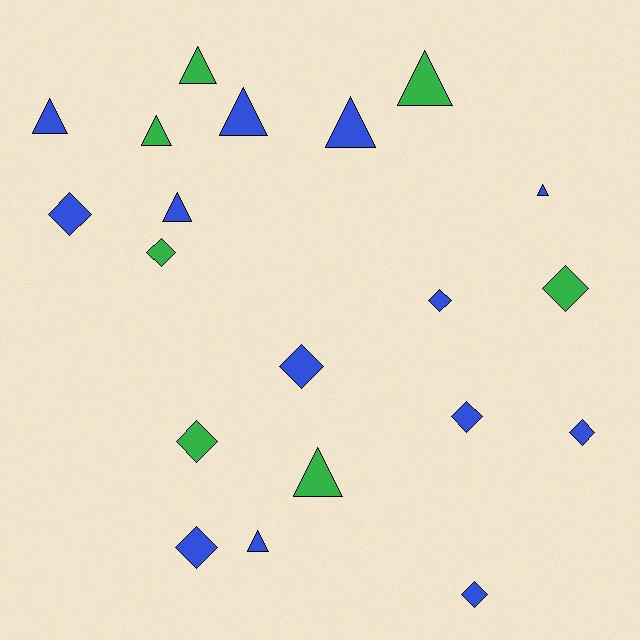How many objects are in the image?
There are 20 objects.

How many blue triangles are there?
There are 6 blue triangles.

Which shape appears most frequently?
Triangle, with 10 objects.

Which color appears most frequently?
Blue, with 13 objects.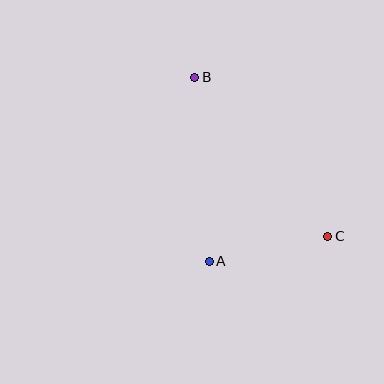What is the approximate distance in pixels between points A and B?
The distance between A and B is approximately 184 pixels.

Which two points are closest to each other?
Points A and C are closest to each other.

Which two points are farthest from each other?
Points B and C are farthest from each other.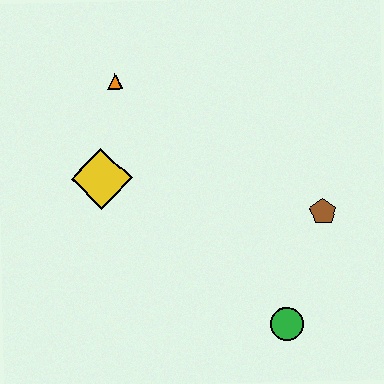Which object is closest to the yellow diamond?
The orange triangle is closest to the yellow diamond.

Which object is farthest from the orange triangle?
The green circle is farthest from the orange triangle.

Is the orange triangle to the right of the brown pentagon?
No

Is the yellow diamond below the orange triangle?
Yes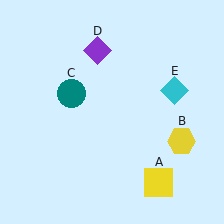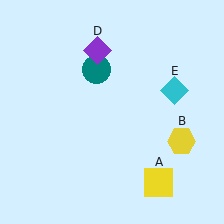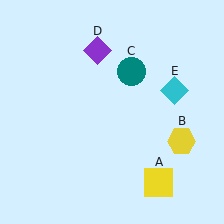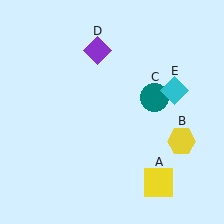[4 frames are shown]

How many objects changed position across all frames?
1 object changed position: teal circle (object C).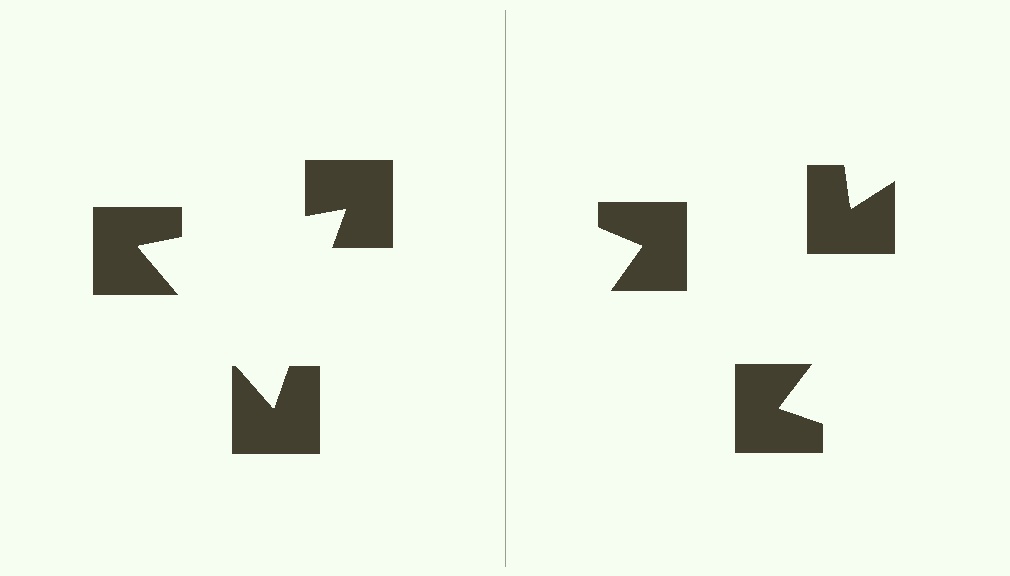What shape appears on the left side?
An illusory triangle.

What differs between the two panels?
The notched squares are positioned identically on both sides; only the wedge orientations differ. On the left they align to a triangle; on the right they are misaligned.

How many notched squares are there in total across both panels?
6 — 3 on each side.